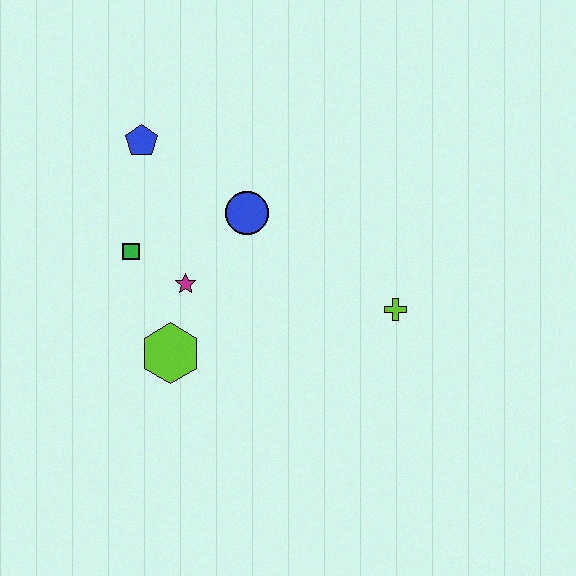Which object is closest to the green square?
The magenta star is closest to the green square.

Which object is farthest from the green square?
The lime cross is farthest from the green square.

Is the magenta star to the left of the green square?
No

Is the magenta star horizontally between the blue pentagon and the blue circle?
Yes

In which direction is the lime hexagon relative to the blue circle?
The lime hexagon is below the blue circle.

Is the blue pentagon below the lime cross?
No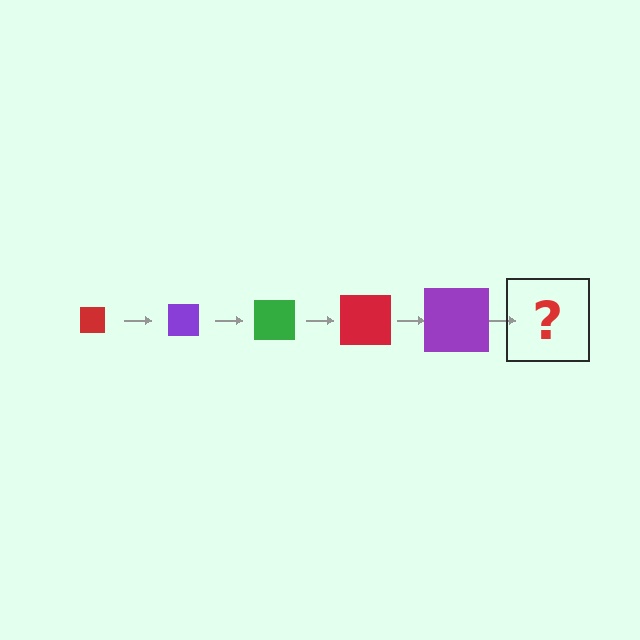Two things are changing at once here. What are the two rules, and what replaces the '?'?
The two rules are that the square grows larger each step and the color cycles through red, purple, and green. The '?' should be a green square, larger than the previous one.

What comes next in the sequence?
The next element should be a green square, larger than the previous one.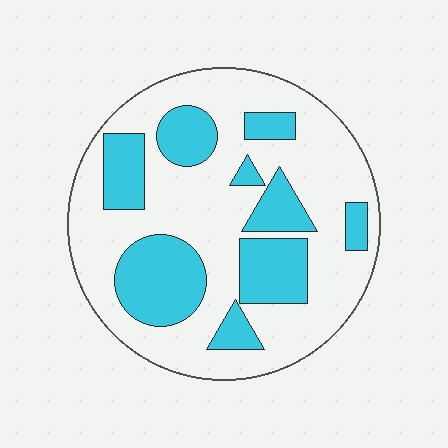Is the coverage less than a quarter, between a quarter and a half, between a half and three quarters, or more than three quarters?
Between a quarter and a half.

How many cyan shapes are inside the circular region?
9.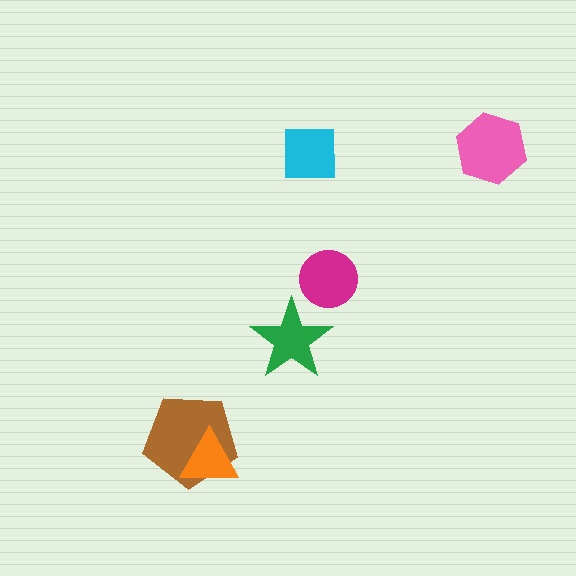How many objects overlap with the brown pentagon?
1 object overlaps with the brown pentagon.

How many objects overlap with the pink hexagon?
0 objects overlap with the pink hexagon.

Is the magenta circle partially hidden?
No, no other shape covers it.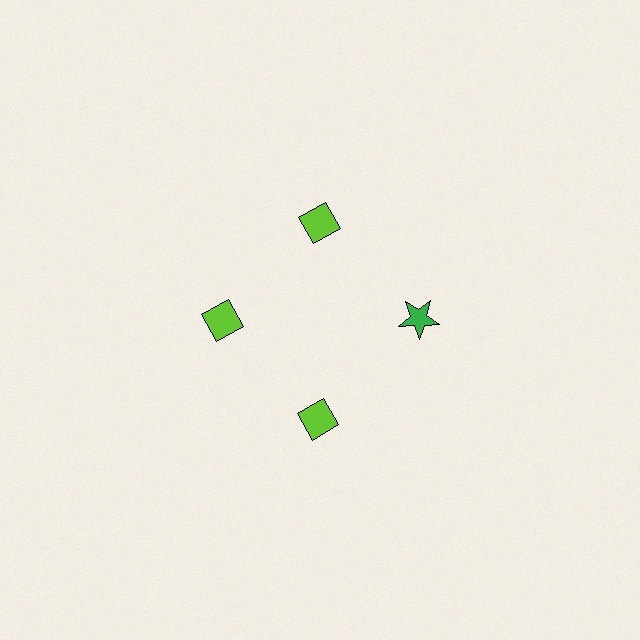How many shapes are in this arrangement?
There are 4 shapes arranged in a ring pattern.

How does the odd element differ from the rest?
It differs in both color (green instead of lime) and shape (star instead of diamond).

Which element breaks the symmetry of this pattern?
The green star at roughly the 3 o'clock position breaks the symmetry. All other shapes are lime diamonds.